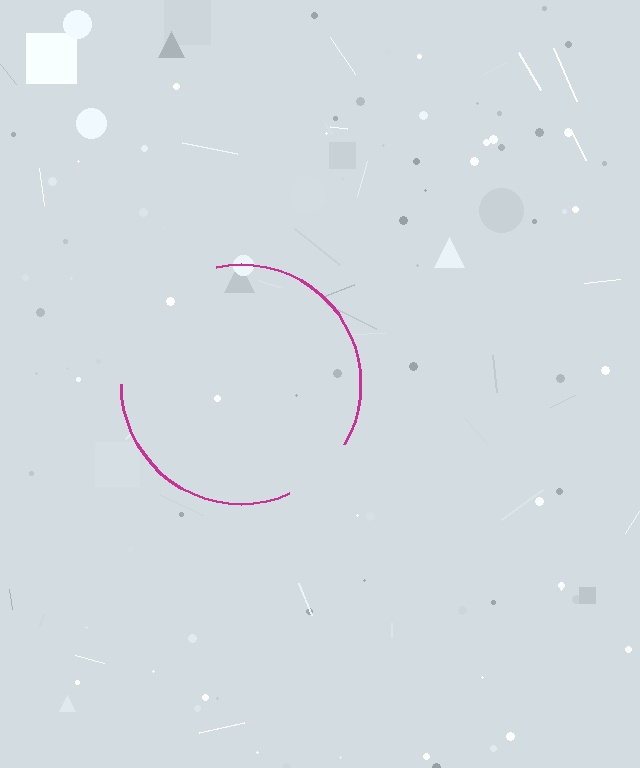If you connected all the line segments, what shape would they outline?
They would outline a circle.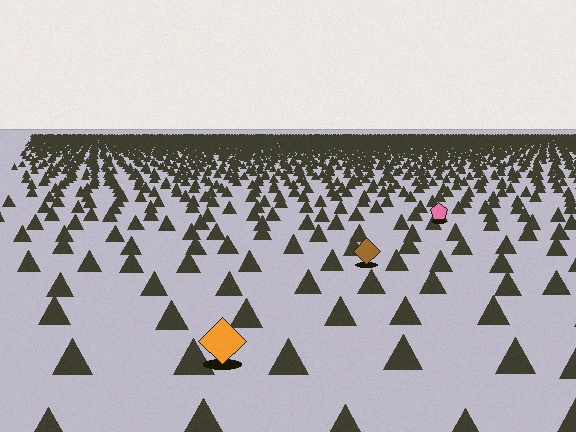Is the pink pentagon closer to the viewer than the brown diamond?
No. The brown diamond is closer — you can tell from the texture gradient: the ground texture is coarser near it.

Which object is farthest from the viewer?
The pink pentagon is farthest from the viewer. It appears smaller and the ground texture around it is denser.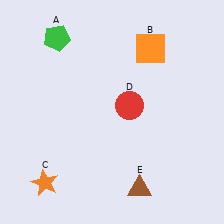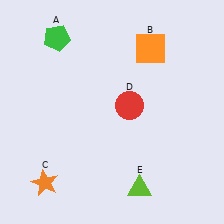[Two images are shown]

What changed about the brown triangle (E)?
In Image 1, E is brown. In Image 2, it changed to lime.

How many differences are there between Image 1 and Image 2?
There is 1 difference between the two images.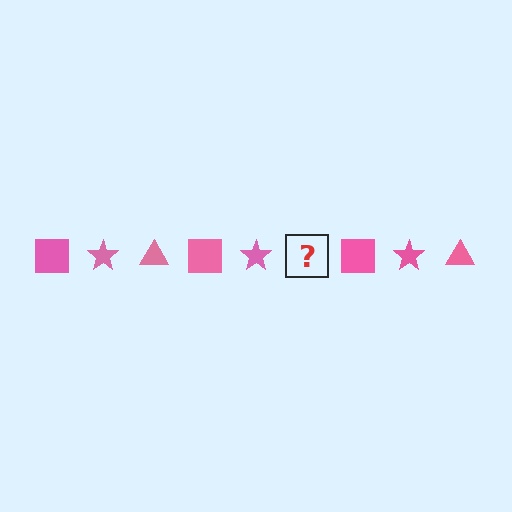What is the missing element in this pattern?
The missing element is a pink triangle.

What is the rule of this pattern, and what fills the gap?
The rule is that the pattern cycles through square, star, triangle shapes in pink. The gap should be filled with a pink triangle.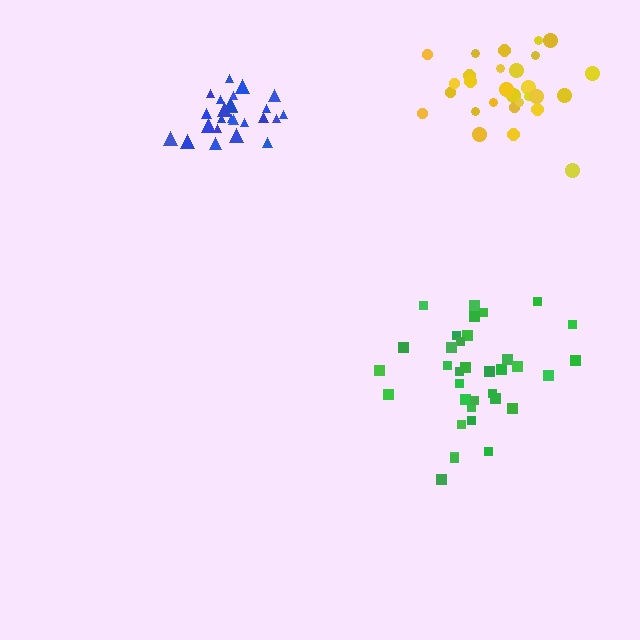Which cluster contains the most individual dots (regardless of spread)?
Green (35).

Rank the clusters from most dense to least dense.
blue, yellow, green.